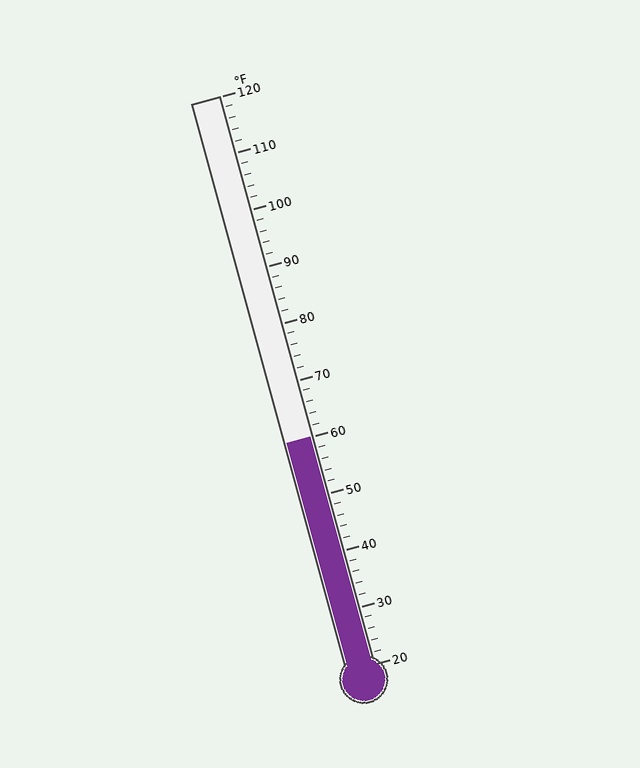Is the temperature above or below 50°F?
The temperature is above 50°F.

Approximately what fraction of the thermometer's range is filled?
The thermometer is filled to approximately 40% of its range.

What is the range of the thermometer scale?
The thermometer scale ranges from 20°F to 120°F.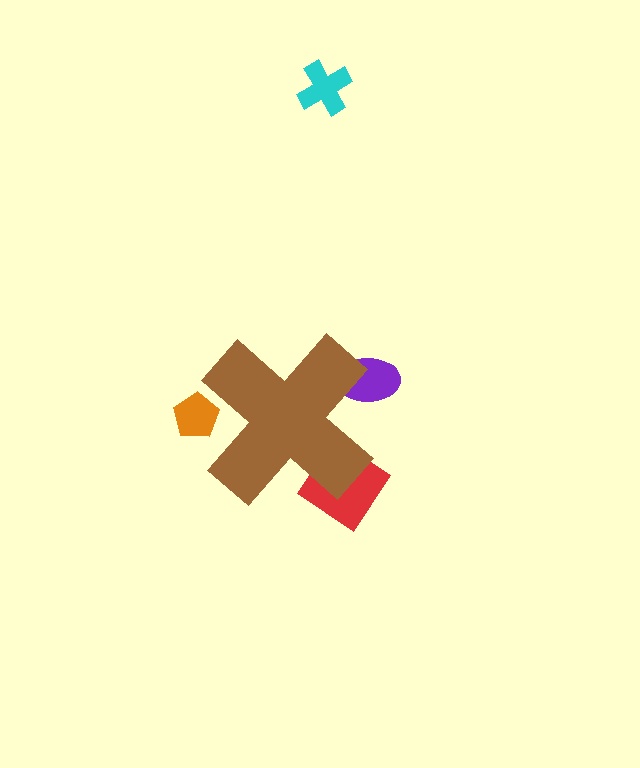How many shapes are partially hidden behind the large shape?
3 shapes are partially hidden.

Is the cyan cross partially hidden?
No, the cyan cross is fully visible.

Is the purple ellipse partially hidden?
Yes, the purple ellipse is partially hidden behind the brown cross.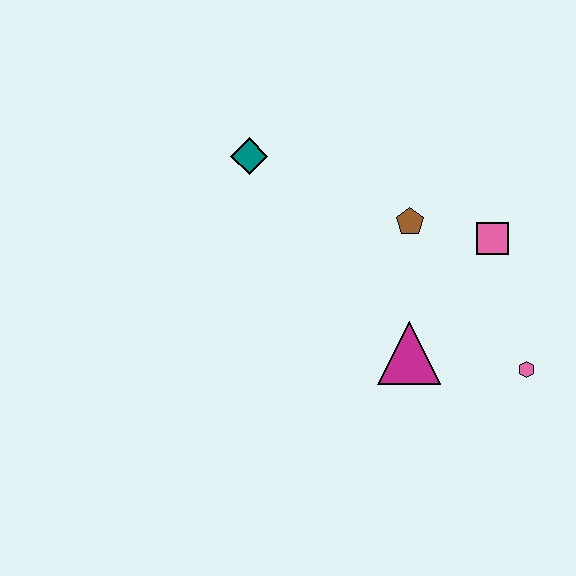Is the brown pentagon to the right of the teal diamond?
Yes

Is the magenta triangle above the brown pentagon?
No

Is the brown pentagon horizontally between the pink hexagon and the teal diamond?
Yes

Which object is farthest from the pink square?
The teal diamond is farthest from the pink square.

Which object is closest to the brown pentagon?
The pink square is closest to the brown pentagon.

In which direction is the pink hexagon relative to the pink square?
The pink hexagon is below the pink square.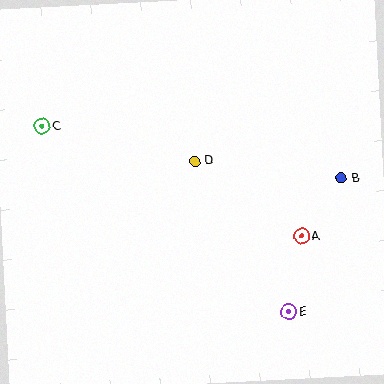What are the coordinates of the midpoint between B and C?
The midpoint between B and C is at (192, 152).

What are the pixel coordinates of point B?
Point B is at (341, 178).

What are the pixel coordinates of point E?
Point E is at (289, 312).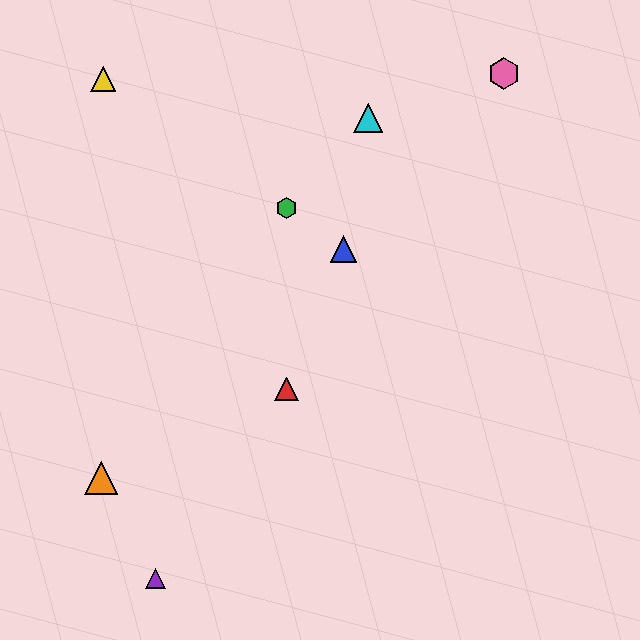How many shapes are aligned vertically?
2 shapes (the red triangle, the green hexagon) are aligned vertically.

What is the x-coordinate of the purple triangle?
The purple triangle is at x≈156.